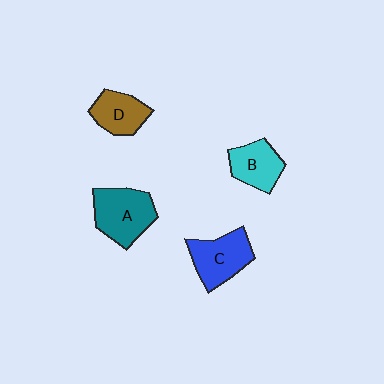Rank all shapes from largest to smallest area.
From largest to smallest: A (teal), C (blue), B (cyan), D (brown).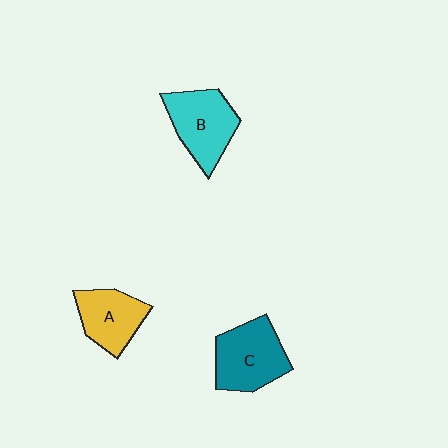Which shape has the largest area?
Shape C (teal).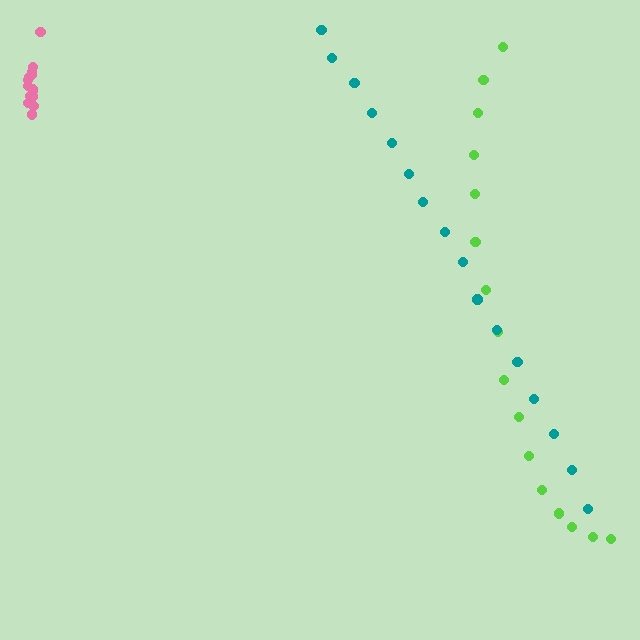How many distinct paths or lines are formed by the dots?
There are 3 distinct paths.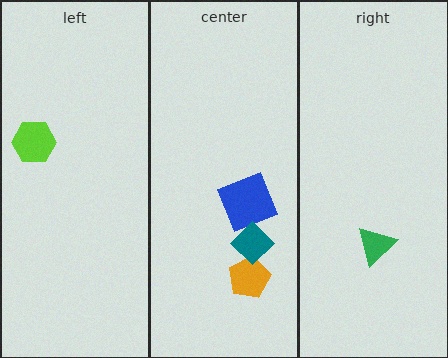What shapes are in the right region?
The green triangle.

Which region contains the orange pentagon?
The center region.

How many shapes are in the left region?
1.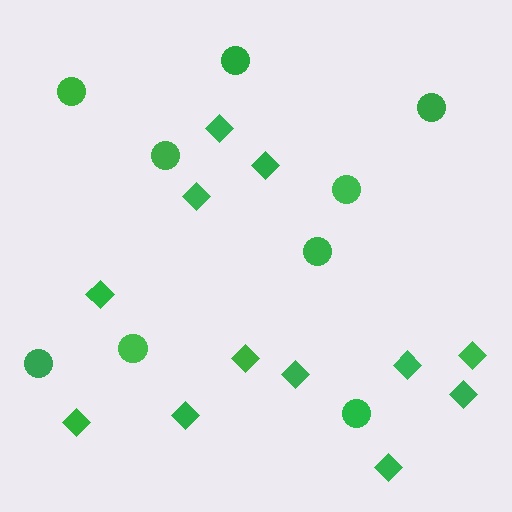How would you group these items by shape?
There are 2 groups: one group of diamonds (12) and one group of circles (9).